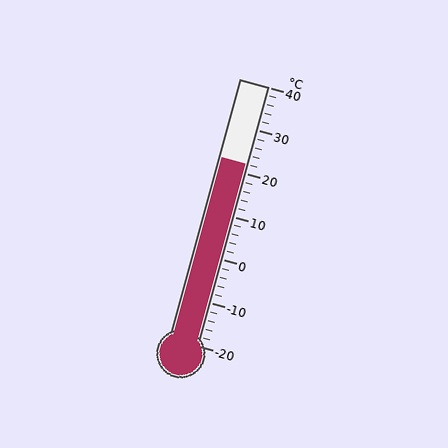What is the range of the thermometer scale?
The thermometer scale ranges from -20°C to 40°C.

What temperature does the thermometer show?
The thermometer shows approximately 22°C.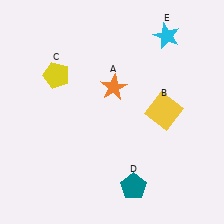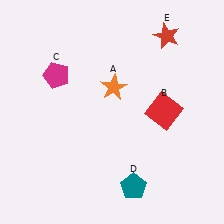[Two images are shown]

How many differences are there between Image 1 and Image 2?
There are 3 differences between the two images.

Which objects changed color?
B changed from yellow to red. C changed from yellow to magenta. E changed from cyan to red.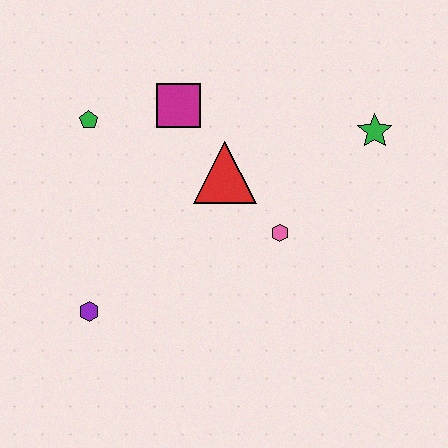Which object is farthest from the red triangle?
The purple hexagon is farthest from the red triangle.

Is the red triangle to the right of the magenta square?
Yes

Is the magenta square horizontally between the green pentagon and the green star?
Yes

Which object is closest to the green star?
The pink hexagon is closest to the green star.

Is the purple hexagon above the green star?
No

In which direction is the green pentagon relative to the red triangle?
The green pentagon is to the left of the red triangle.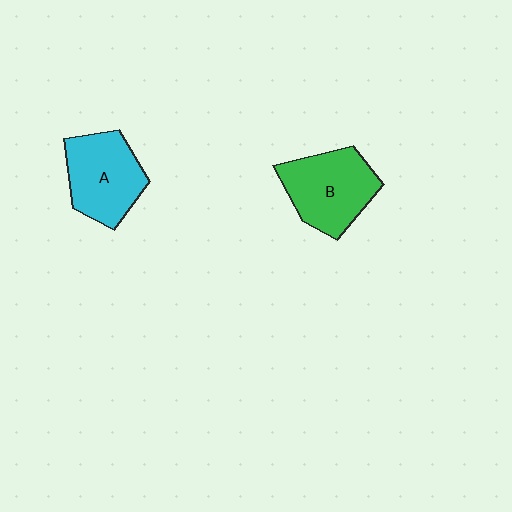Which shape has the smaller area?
Shape A (cyan).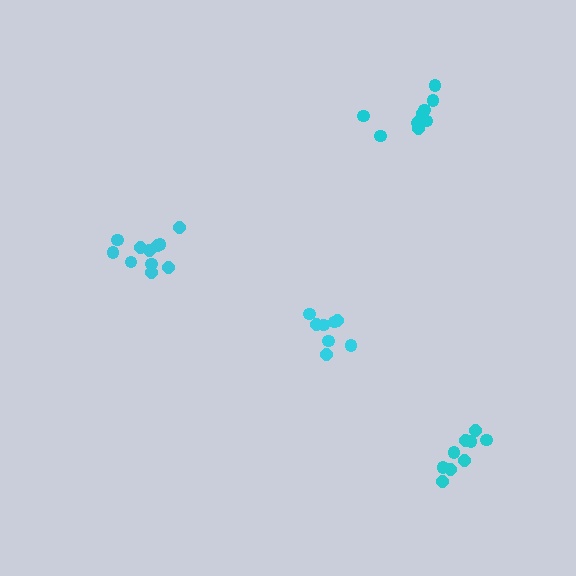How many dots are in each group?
Group 1: 8 dots, Group 2: 9 dots, Group 3: 10 dots, Group 4: 11 dots (38 total).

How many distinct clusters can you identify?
There are 4 distinct clusters.